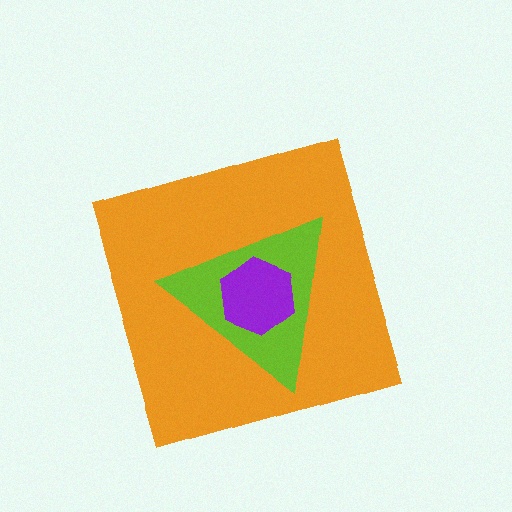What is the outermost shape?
The orange diamond.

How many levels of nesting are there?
3.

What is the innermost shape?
The purple hexagon.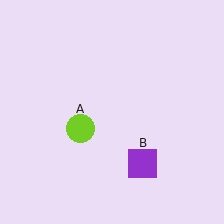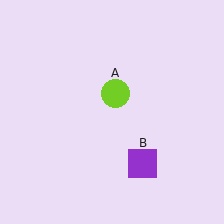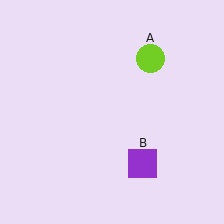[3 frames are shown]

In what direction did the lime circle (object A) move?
The lime circle (object A) moved up and to the right.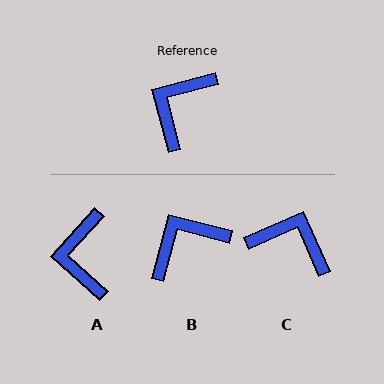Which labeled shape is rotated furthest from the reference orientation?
C, about 81 degrees away.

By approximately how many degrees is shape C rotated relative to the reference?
Approximately 81 degrees clockwise.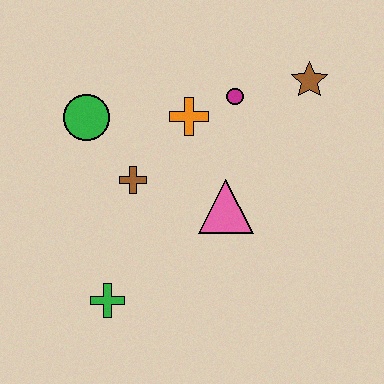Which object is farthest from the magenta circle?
The green cross is farthest from the magenta circle.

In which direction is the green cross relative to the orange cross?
The green cross is below the orange cross.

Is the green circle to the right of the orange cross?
No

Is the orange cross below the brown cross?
No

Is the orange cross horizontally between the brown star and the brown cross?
Yes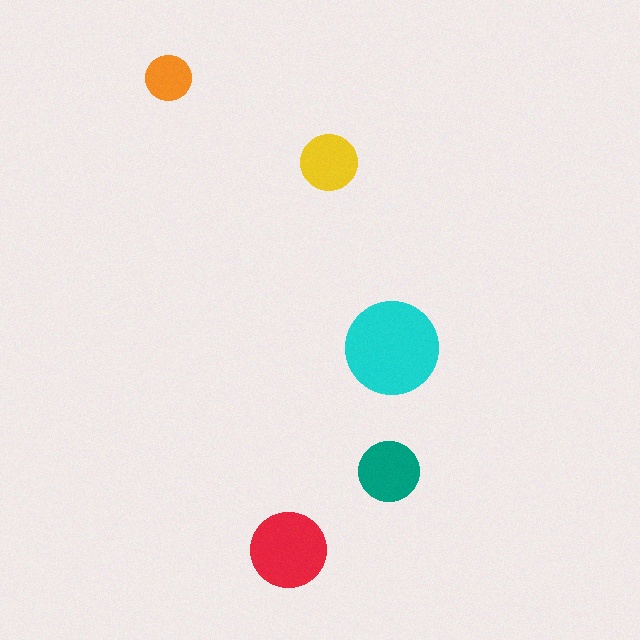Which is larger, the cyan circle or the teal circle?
The cyan one.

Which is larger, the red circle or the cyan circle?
The cyan one.